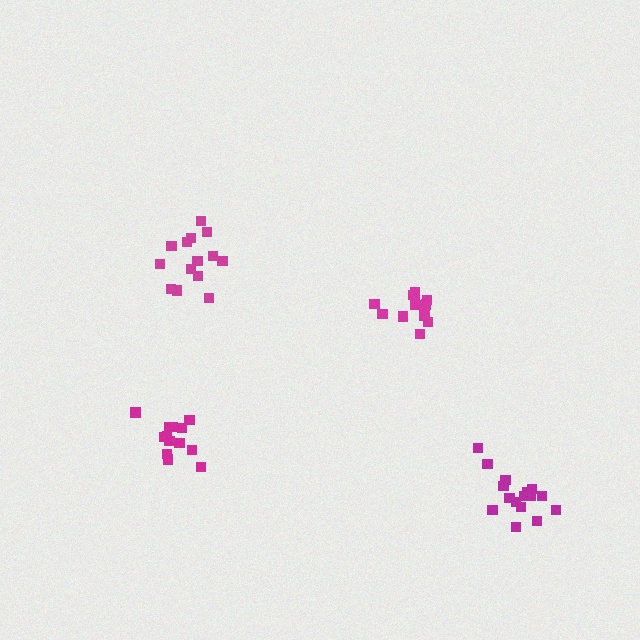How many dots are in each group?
Group 1: 14 dots, Group 2: 12 dots, Group 3: 16 dots, Group 4: 13 dots (55 total).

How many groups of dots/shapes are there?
There are 4 groups.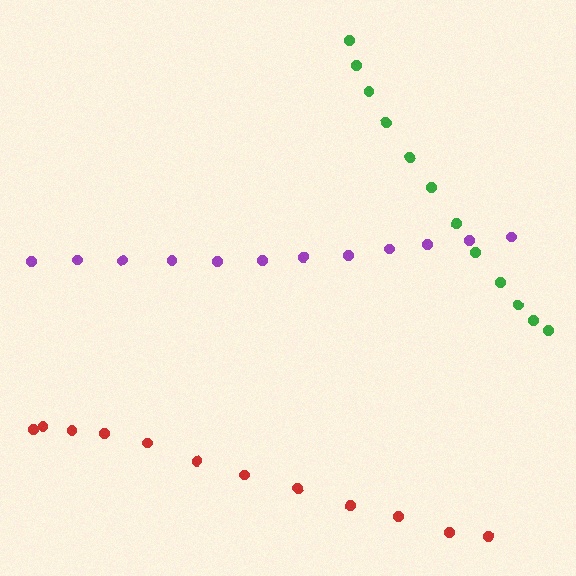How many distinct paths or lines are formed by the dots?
There are 3 distinct paths.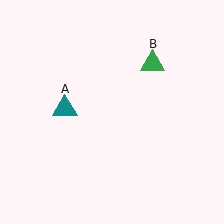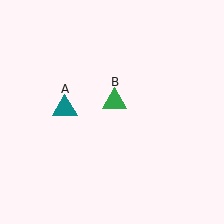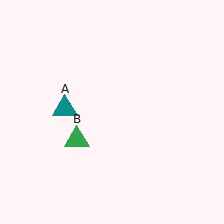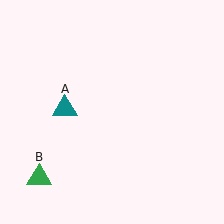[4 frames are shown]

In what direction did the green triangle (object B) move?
The green triangle (object B) moved down and to the left.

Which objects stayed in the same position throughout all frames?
Teal triangle (object A) remained stationary.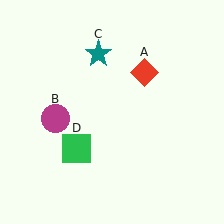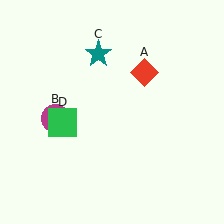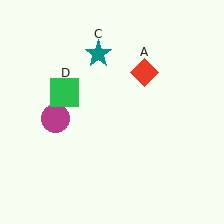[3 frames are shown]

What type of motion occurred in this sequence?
The green square (object D) rotated clockwise around the center of the scene.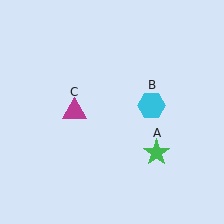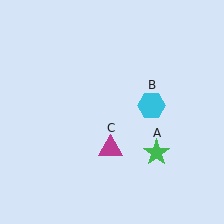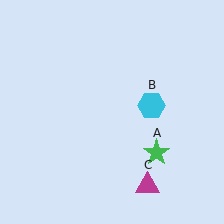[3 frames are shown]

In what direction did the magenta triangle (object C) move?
The magenta triangle (object C) moved down and to the right.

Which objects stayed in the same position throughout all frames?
Green star (object A) and cyan hexagon (object B) remained stationary.